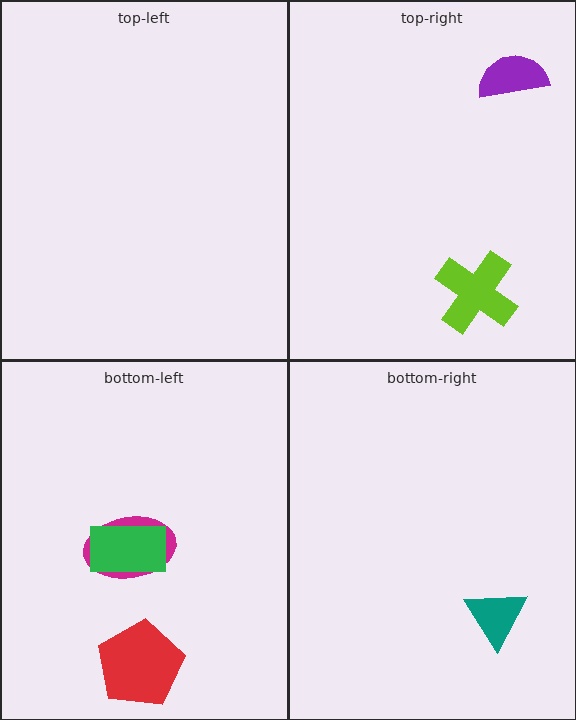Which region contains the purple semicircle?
The top-right region.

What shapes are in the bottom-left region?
The red pentagon, the magenta ellipse, the green rectangle.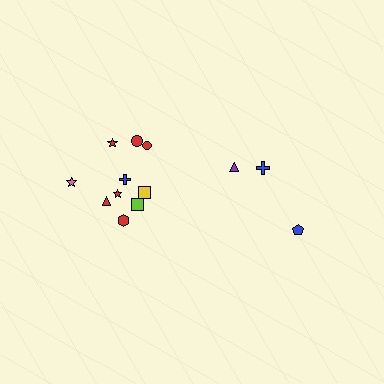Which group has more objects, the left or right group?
The left group.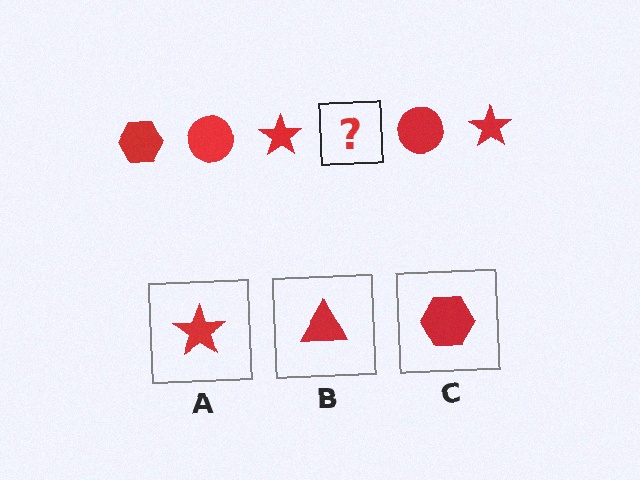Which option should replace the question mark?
Option C.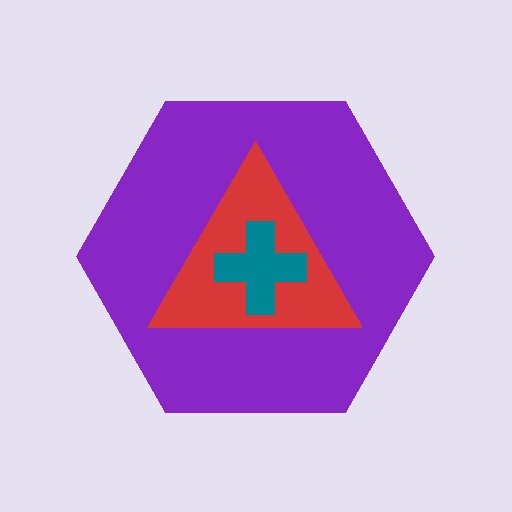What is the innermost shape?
The teal cross.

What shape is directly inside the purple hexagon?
The red triangle.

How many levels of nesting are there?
3.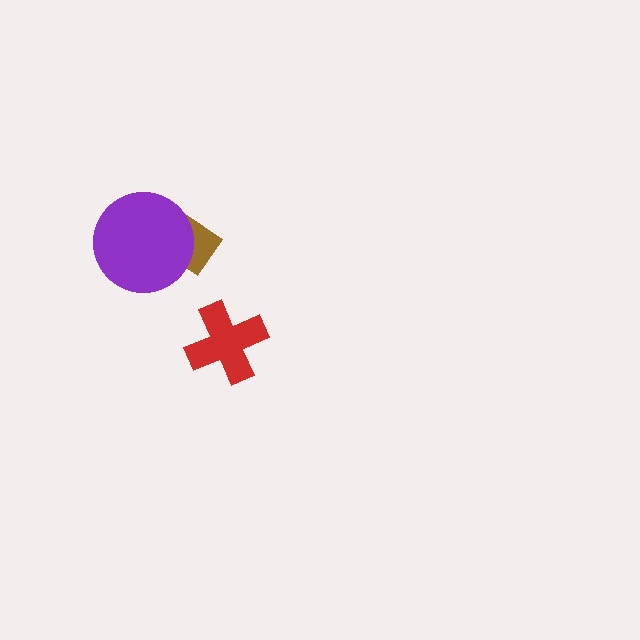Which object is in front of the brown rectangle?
The purple circle is in front of the brown rectangle.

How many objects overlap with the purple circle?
1 object overlaps with the purple circle.